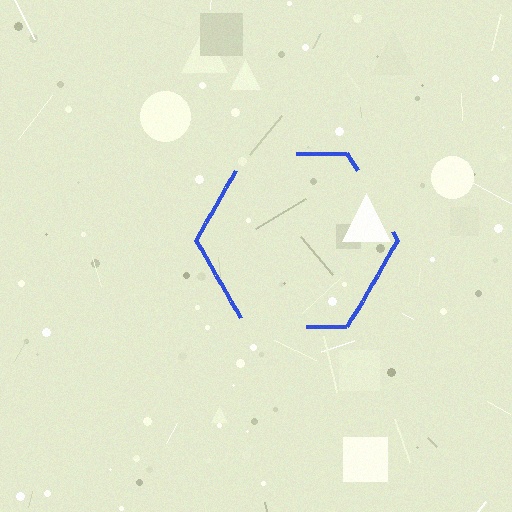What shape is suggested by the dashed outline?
The dashed outline suggests a hexagon.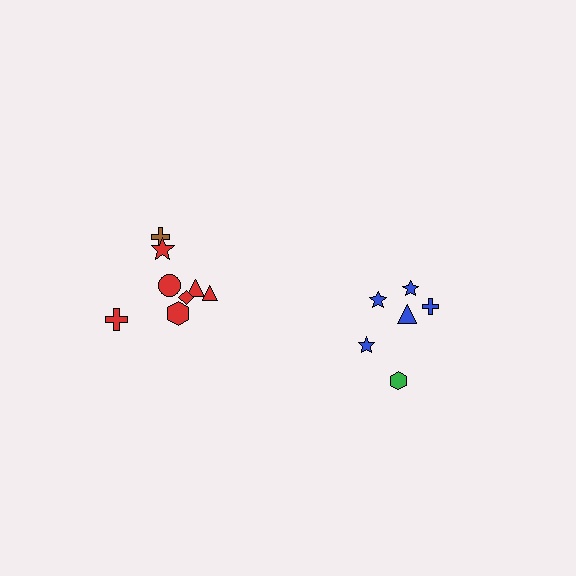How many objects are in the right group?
There are 6 objects.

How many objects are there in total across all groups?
There are 14 objects.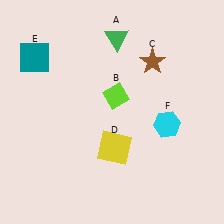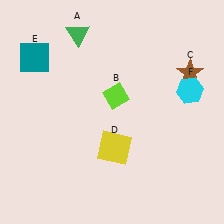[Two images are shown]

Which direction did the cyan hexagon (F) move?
The cyan hexagon (F) moved up.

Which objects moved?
The objects that moved are: the green triangle (A), the brown star (C), the cyan hexagon (F).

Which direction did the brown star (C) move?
The brown star (C) moved right.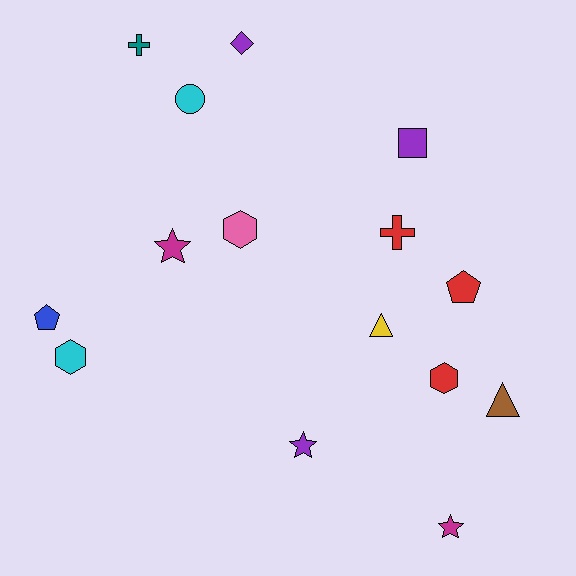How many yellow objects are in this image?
There is 1 yellow object.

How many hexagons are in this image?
There are 3 hexagons.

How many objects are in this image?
There are 15 objects.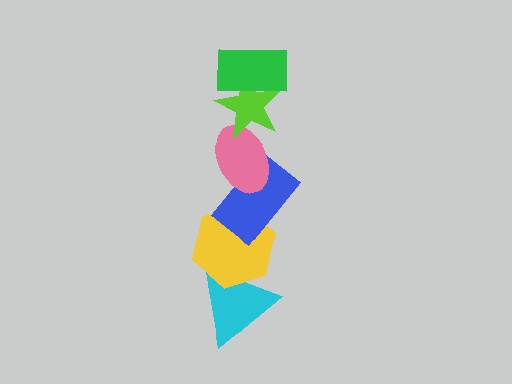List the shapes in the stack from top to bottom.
From top to bottom: the green rectangle, the lime star, the pink ellipse, the blue rectangle, the yellow hexagon, the cyan triangle.